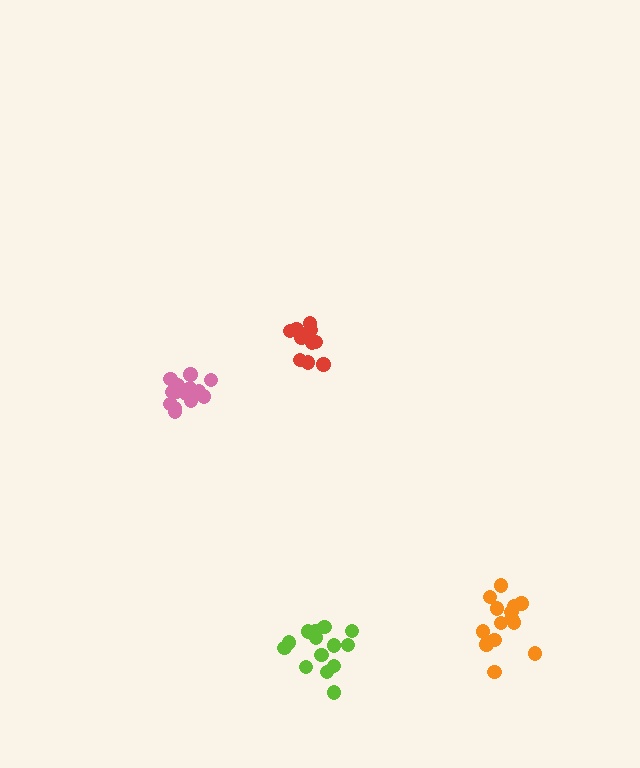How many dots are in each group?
Group 1: 15 dots, Group 2: 14 dots, Group 3: 14 dots, Group 4: 10 dots (53 total).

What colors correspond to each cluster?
The clusters are colored: pink, orange, lime, red.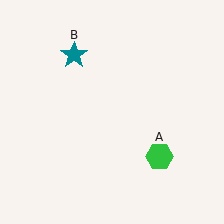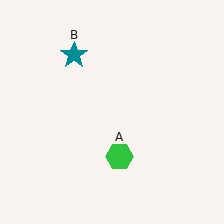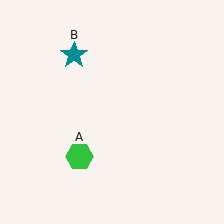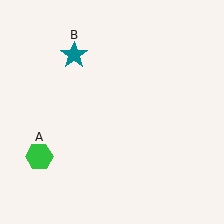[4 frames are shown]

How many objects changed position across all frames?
1 object changed position: green hexagon (object A).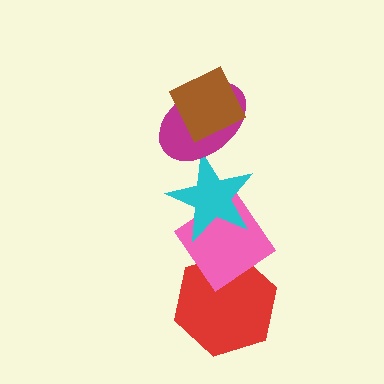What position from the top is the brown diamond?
The brown diamond is 1st from the top.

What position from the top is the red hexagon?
The red hexagon is 5th from the top.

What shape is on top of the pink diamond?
The cyan star is on top of the pink diamond.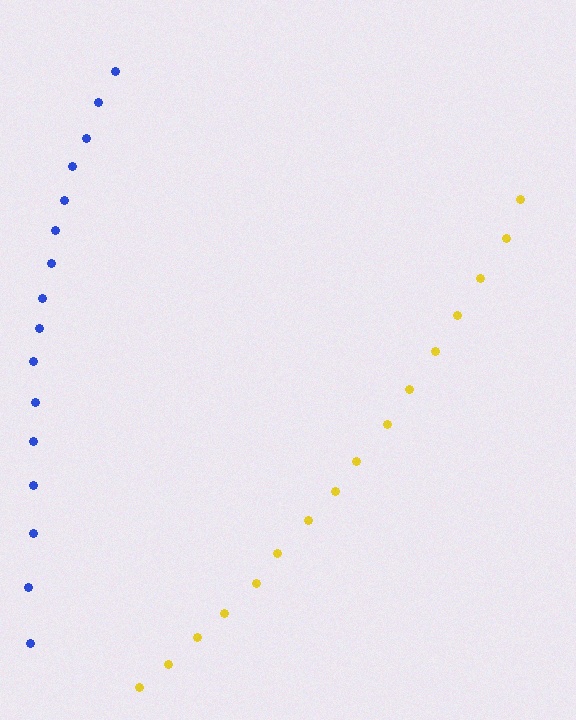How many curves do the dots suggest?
There are 2 distinct paths.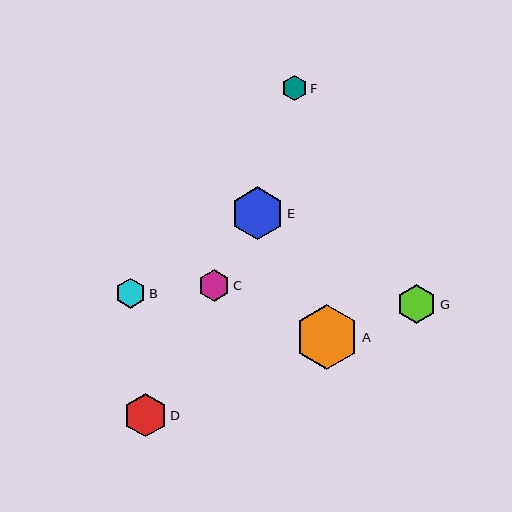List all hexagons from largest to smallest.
From largest to smallest: A, E, D, G, C, B, F.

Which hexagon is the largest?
Hexagon A is the largest with a size of approximately 64 pixels.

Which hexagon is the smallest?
Hexagon F is the smallest with a size of approximately 25 pixels.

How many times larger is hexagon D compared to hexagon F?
Hexagon D is approximately 1.7 times the size of hexagon F.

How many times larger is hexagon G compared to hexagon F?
Hexagon G is approximately 1.6 times the size of hexagon F.